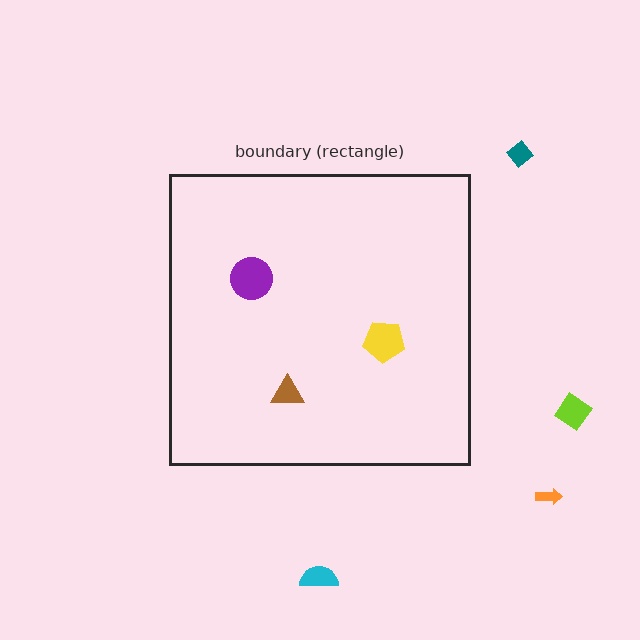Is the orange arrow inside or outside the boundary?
Outside.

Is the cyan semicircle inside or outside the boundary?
Outside.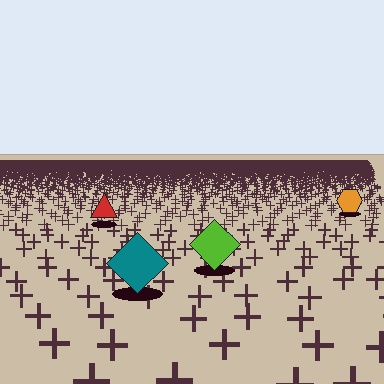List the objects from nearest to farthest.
From nearest to farthest: the teal diamond, the lime diamond, the red triangle, the orange hexagon.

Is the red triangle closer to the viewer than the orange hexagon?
Yes. The red triangle is closer — you can tell from the texture gradient: the ground texture is coarser near it.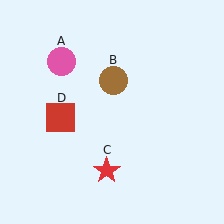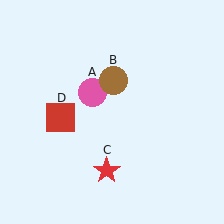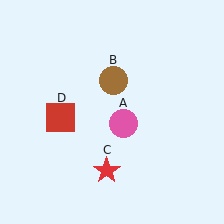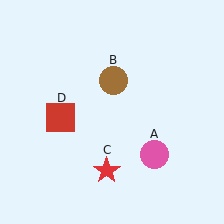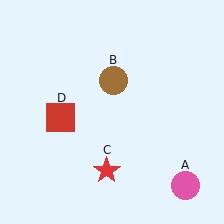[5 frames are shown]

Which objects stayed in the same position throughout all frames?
Brown circle (object B) and red star (object C) and red square (object D) remained stationary.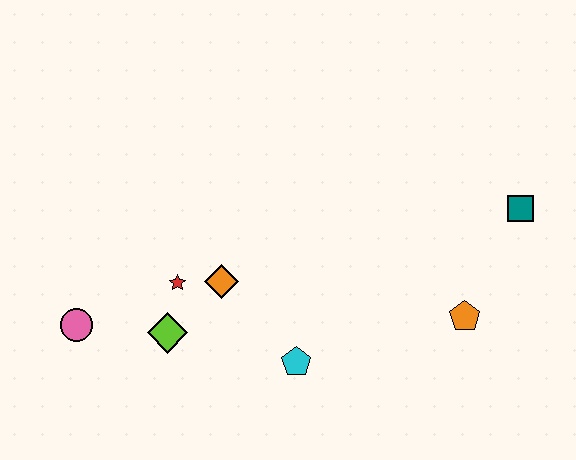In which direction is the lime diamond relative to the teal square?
The lime diamond is to the left of the teal square.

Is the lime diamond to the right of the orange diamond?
No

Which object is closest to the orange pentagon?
The teal square is closest to the orange pentagon.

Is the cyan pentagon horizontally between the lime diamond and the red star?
No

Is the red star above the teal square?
No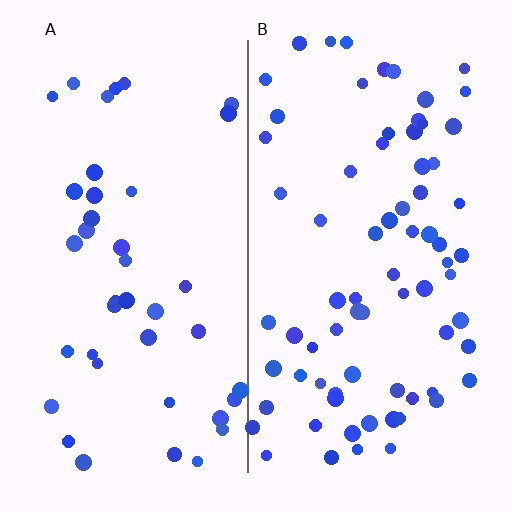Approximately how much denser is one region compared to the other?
Approximately 1.7× — region B over region A.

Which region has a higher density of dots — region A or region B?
B (the right).